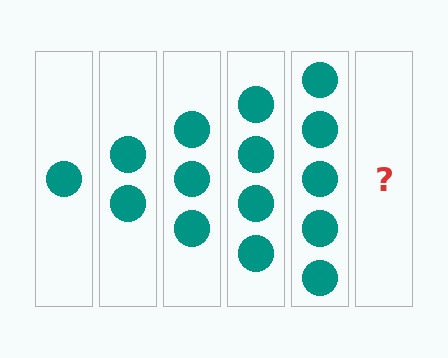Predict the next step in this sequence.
The next step is 6 circles.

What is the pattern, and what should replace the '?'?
The pattern is that each step adds one more circle. The '?' should be 6 circles.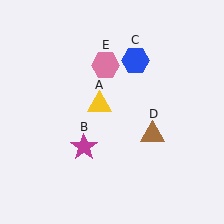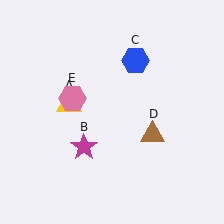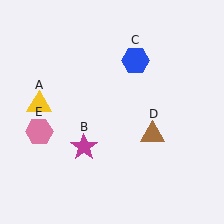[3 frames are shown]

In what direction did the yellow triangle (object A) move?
The yellow triangle (object A) moved left.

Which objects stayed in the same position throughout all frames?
Magenta star (object B) and blue hexagon (object C) and brown triangle (object D) remained stationary.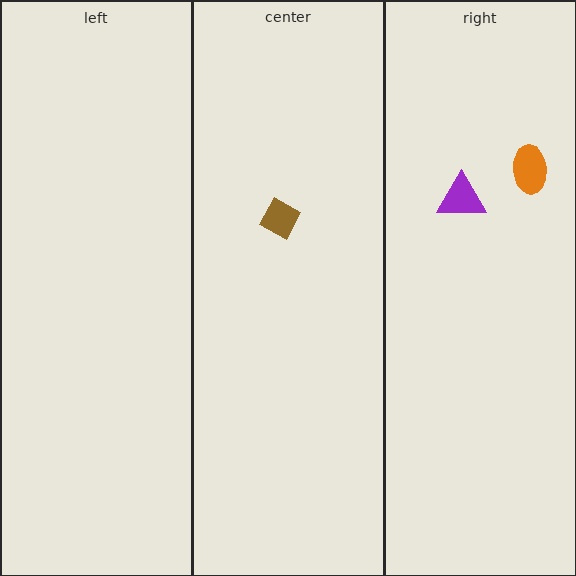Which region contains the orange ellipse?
The right region.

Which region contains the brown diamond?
The center region.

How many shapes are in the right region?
2.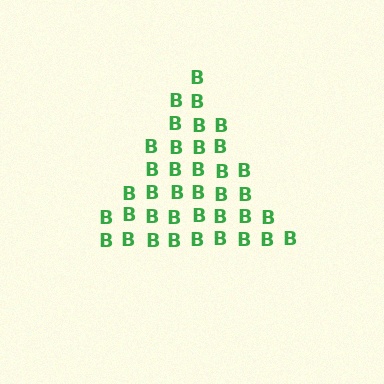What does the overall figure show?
The overall figure shows a triangle.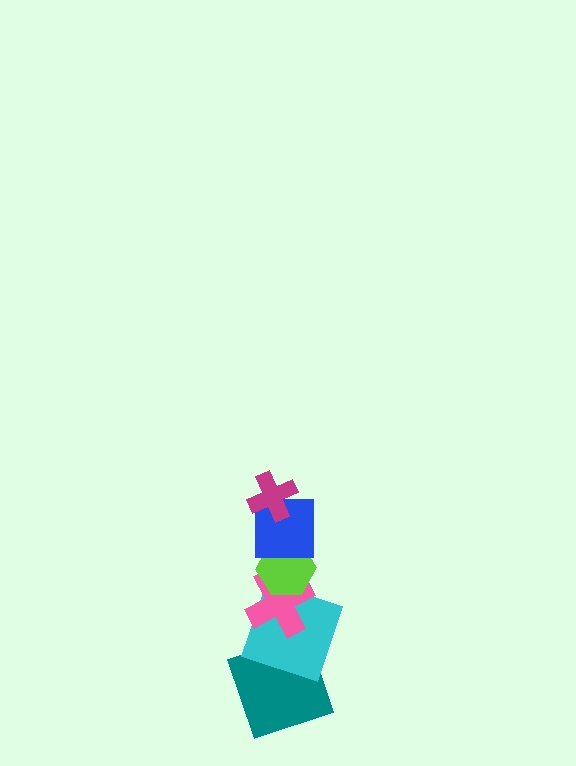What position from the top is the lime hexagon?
The lime hexagon is 3rd from the top.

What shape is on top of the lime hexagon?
The blue square is on top of the lime hexagon.